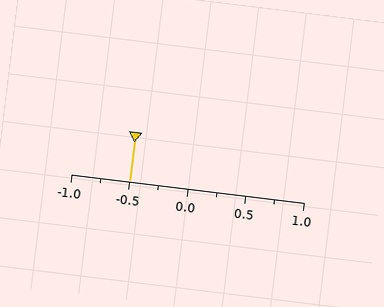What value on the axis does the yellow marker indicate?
The marker indicates approximately -0.5.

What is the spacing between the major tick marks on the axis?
The major ticks are spaced 0.5 apart.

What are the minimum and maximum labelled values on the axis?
The axis runs from -1.0 to 1.0.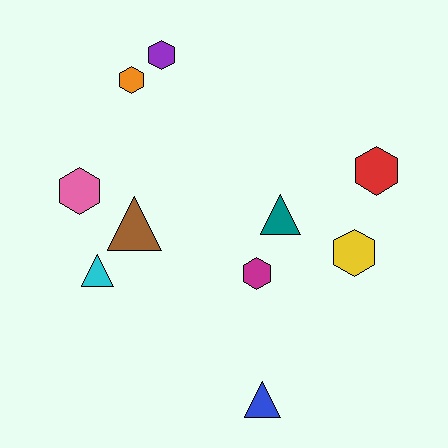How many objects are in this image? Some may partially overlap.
There are 10 objects.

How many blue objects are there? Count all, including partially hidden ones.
There is 1 blue object.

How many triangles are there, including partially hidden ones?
There are 4 triangles.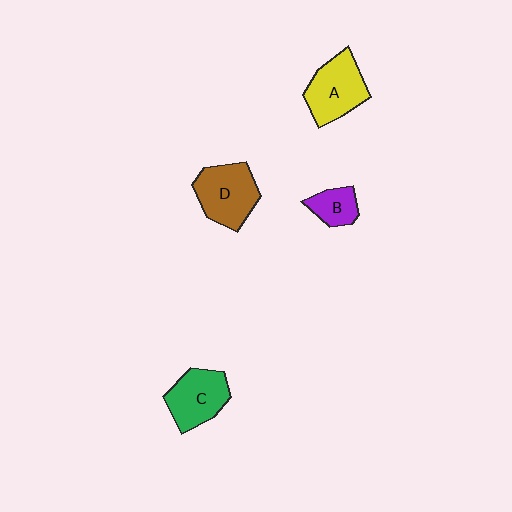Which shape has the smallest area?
Shape B (purple).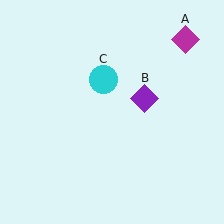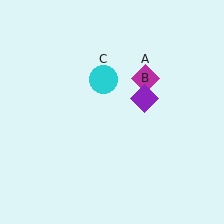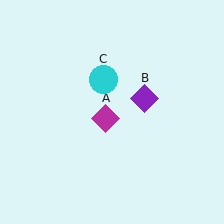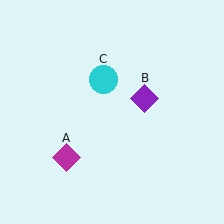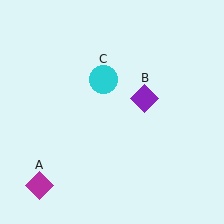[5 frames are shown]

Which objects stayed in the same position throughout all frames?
Purple diamond (object B) and cyan circle (object C) remained stationary.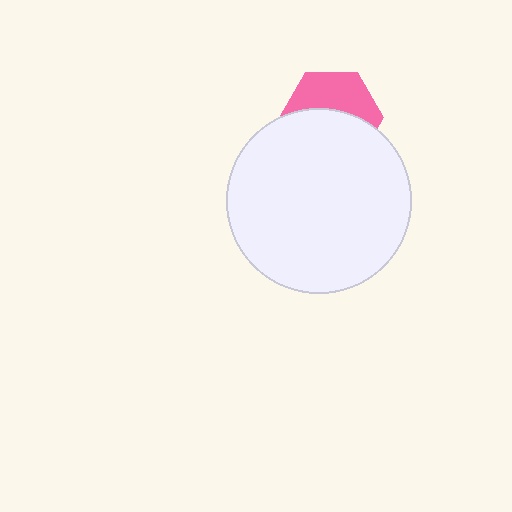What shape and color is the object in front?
The object in front is a white circle.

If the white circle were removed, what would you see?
You would see the complete pink hexagon.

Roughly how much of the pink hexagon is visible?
A small part of it is visible (roughly 44%).